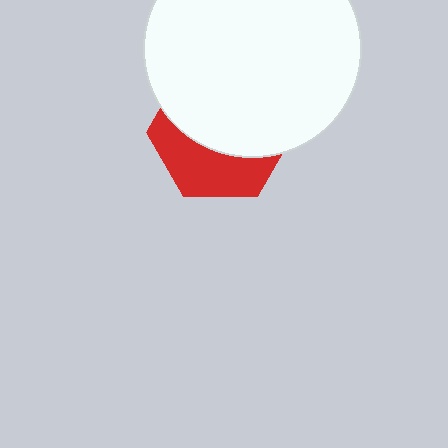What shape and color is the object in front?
The object in front is a white circle.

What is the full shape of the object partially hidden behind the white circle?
The partially hidden object is a red hexagon.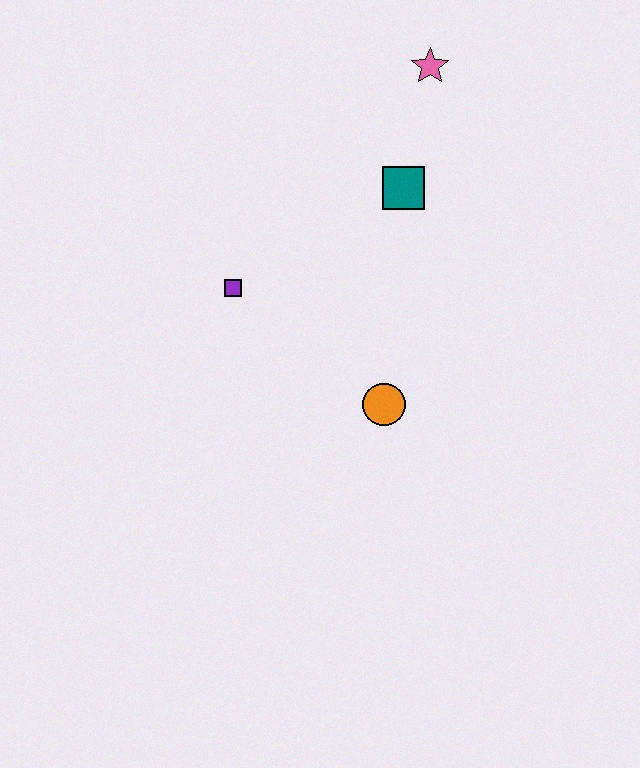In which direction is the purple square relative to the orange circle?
The purple square is to the left of the orange circle.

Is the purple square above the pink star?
No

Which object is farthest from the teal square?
The orange circle is farthest from the teal square.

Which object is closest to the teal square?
The pink star is closest to the teal square.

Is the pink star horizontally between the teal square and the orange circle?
No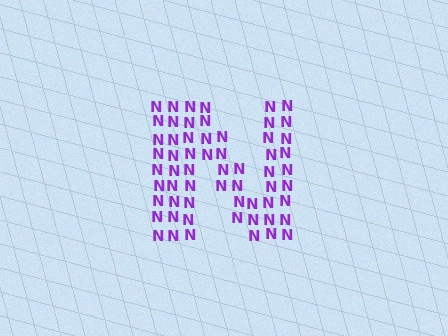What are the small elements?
The small elements are letter N's.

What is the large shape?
The large shape is the letter N.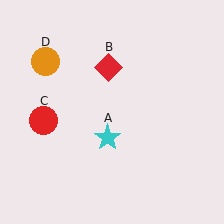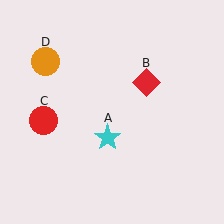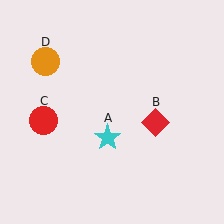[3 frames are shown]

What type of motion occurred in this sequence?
The red diamond (object B) rotated clockwise around the center of the scene.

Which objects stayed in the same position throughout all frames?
Cyan star (object A) and red circle (object C) and orange circle (object D) remained stationary.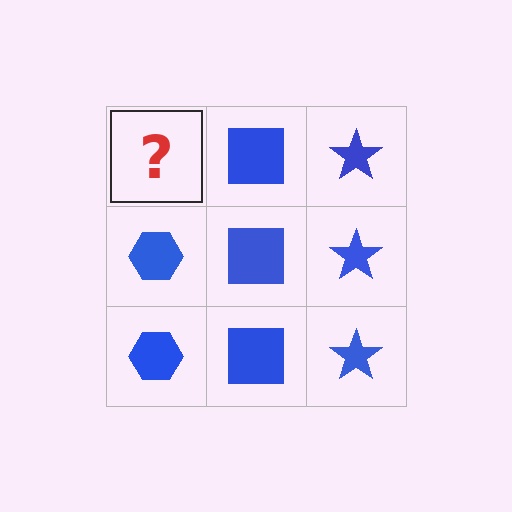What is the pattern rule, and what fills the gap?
The rule is that each column has a consistent shape. The gap should be filled with a blue hexagon.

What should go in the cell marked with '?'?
The missing cell should contain a blue hexagon.